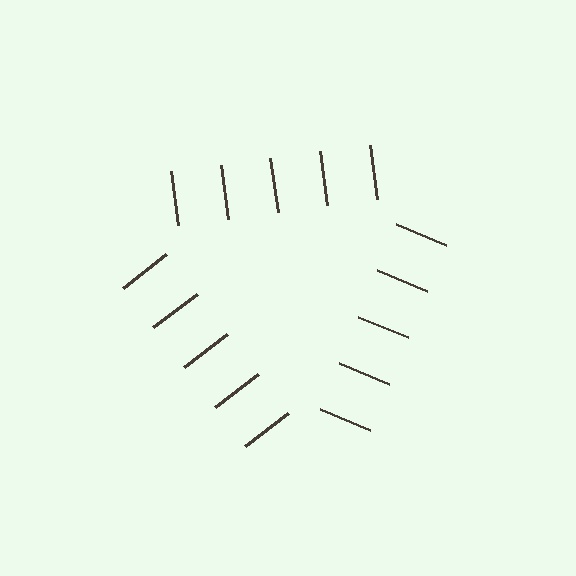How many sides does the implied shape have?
3 sides — the line-ends trace a triangle.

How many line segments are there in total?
15 — 5 along each of the 3 edges.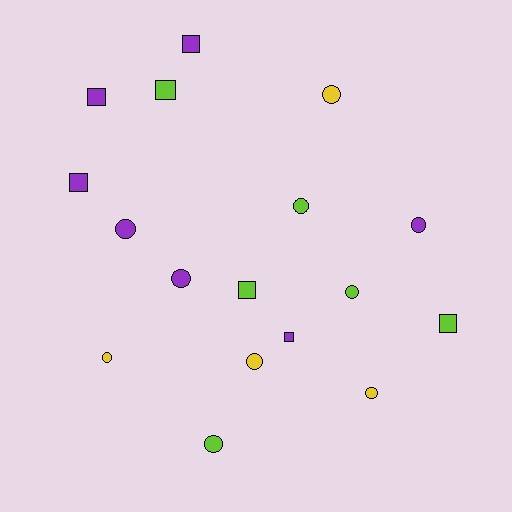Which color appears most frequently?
Purple, with 7 objects.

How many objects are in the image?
There are 17 objects.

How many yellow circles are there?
There are 4 yellow circles.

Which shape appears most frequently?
Circle, with 10 objects.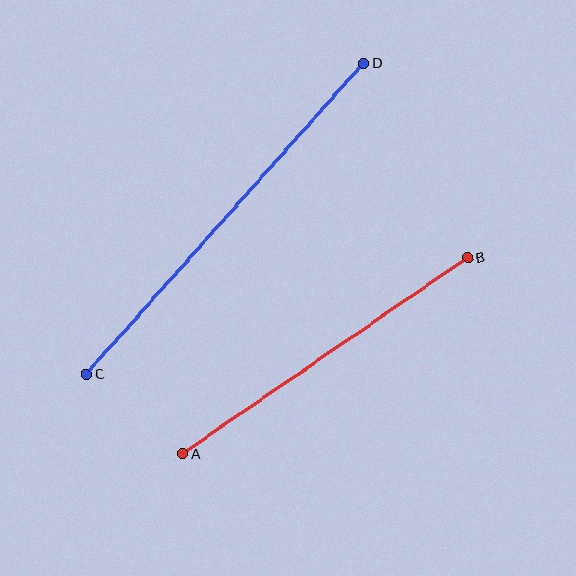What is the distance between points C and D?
The distance is approximately 417 pixels.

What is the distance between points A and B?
The distance is approximately 346 pixels.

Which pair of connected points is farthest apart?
Points C and D are farthest apart.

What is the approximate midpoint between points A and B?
The midpoint is at approximately (325, 356) pixels.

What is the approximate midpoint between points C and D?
The midpoint is at approximately (225, 219) pixels.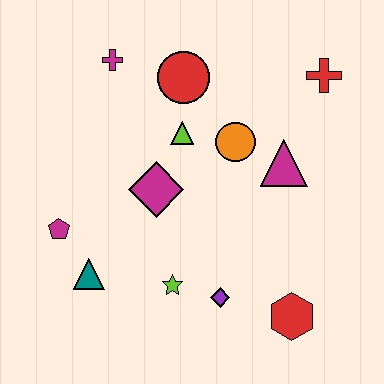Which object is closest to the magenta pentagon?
The teal triangle is closest to the magenta pentagon.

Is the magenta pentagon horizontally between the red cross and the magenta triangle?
No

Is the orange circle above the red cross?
No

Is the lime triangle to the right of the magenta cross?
Yes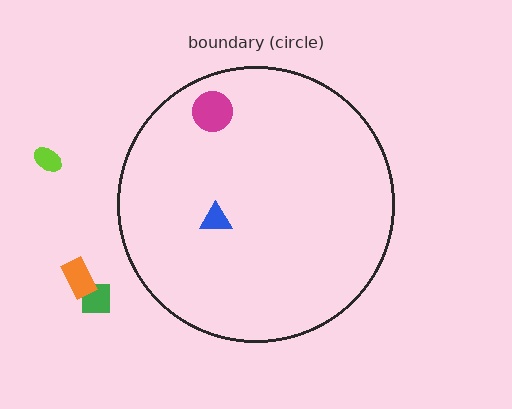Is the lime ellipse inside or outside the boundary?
Outside.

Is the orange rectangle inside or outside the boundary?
Outside.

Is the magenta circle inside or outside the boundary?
Inside.